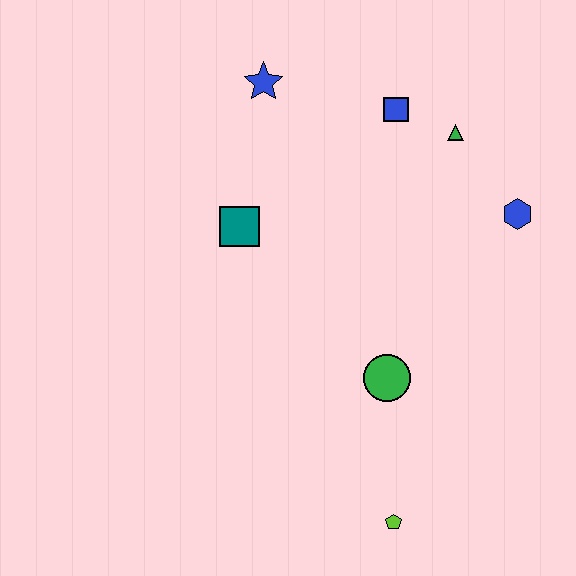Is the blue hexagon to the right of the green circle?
Yes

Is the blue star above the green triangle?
Yes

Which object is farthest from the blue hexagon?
The lime pentagon is farthest from the blue hexagon.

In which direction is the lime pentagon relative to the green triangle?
The lime pentagon is below the green triangle.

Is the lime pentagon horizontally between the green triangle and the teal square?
Yes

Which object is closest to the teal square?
The blue star is closest to the teal square.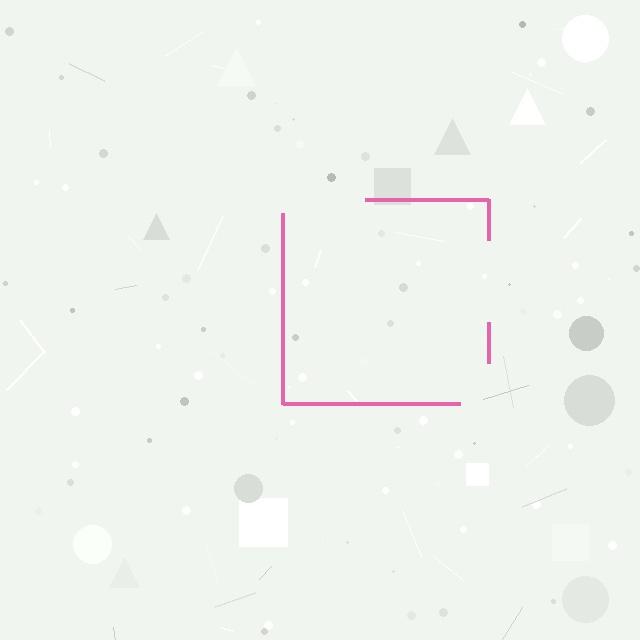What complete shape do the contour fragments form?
The contour fragments form a square.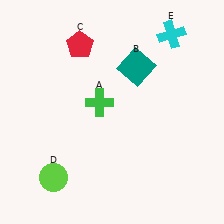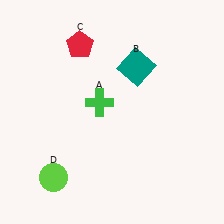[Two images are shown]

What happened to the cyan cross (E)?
The cyan cross (E) was removed in Image 2. It was in the top-right area of Image 1.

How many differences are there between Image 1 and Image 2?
There is 1 difference between the two images.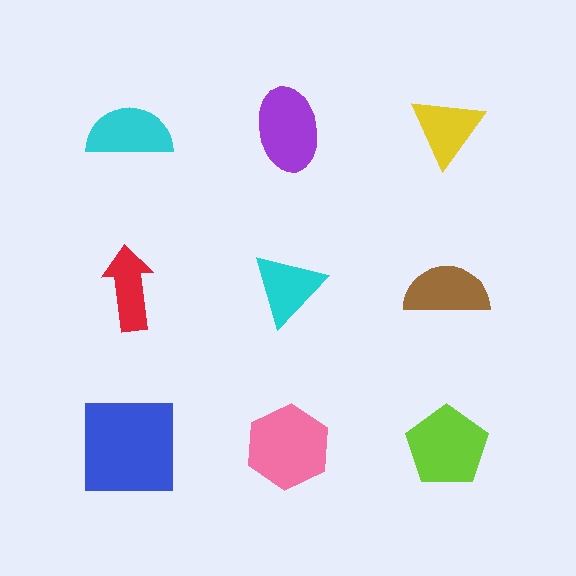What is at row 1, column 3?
A yellow triangle.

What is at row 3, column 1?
A blue square.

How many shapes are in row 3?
3 shapes.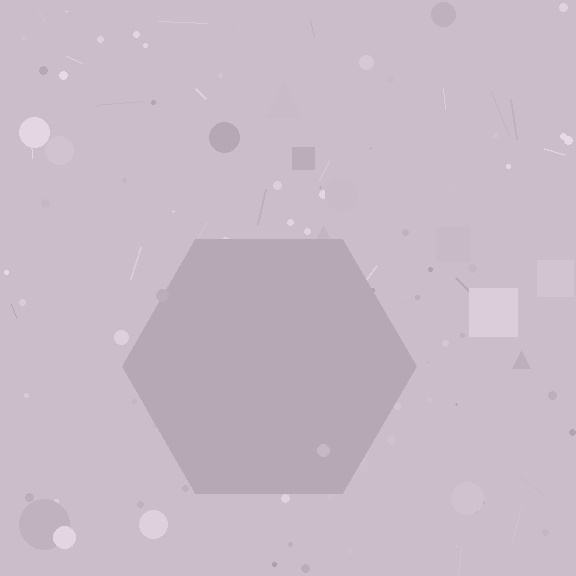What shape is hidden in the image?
A hexagon is hidden in the image.